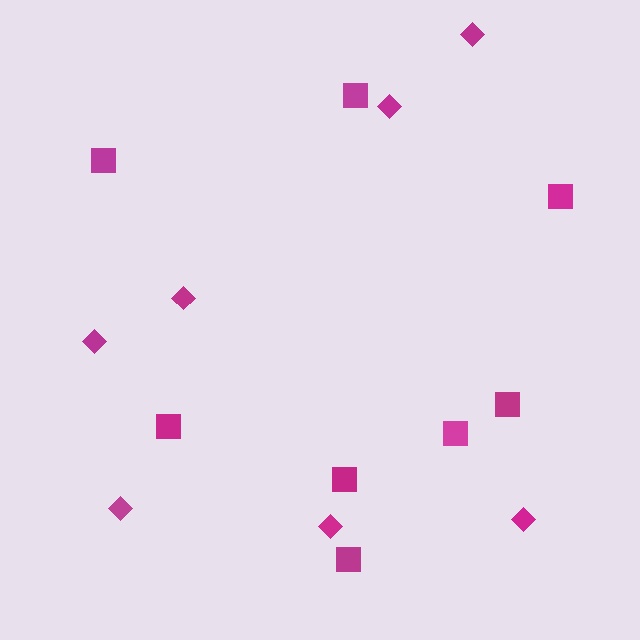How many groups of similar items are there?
There are 2 groups: one group of squares (8) and one group of diamonds (7).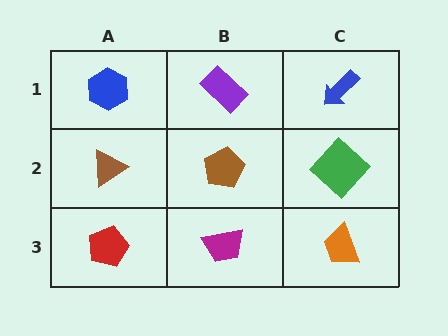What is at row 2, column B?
A brown pentagon.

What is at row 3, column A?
A red pentagon.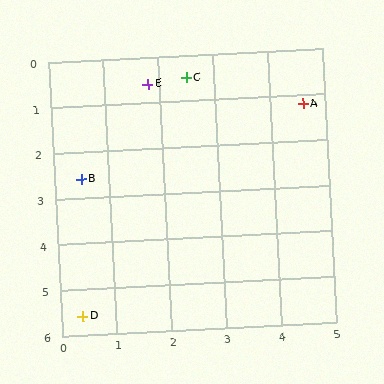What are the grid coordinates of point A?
Point A is at approximately (4.6, 1.2).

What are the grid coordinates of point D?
Point D is at approximately (0.4, 5.6).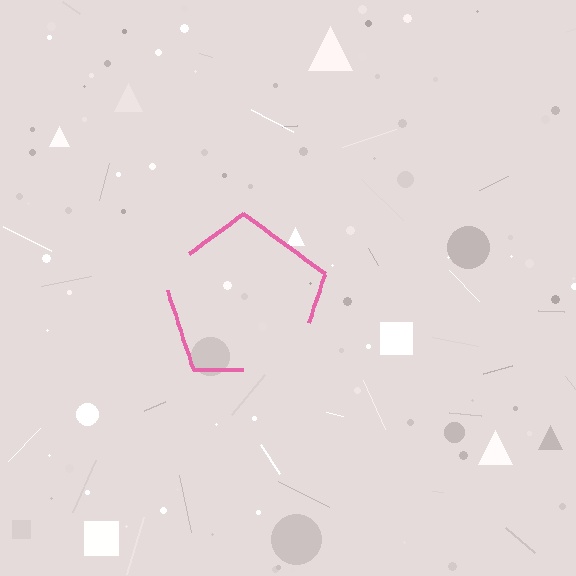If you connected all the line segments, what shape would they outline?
They would outline a pentagon.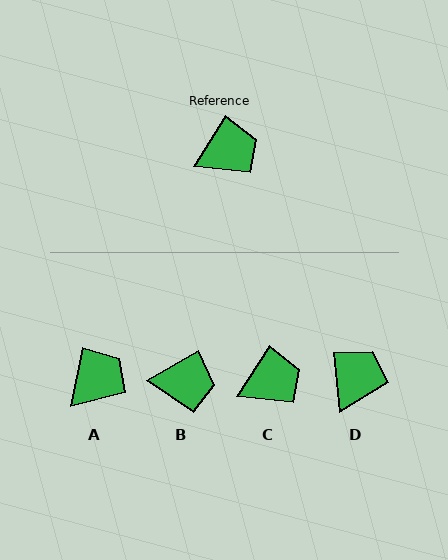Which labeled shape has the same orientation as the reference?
C.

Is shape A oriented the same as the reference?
No, it is off by about 21 degrees.